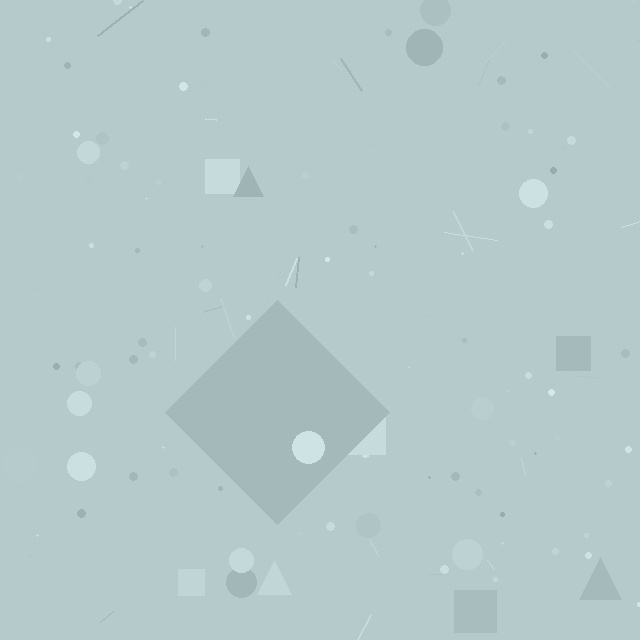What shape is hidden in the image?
A diamond is hidden in the image.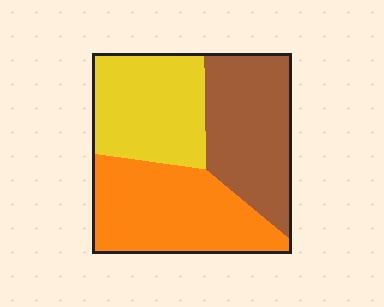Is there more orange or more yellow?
Orange.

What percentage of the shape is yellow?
Yellow takes up about one third (1/3) of the shape.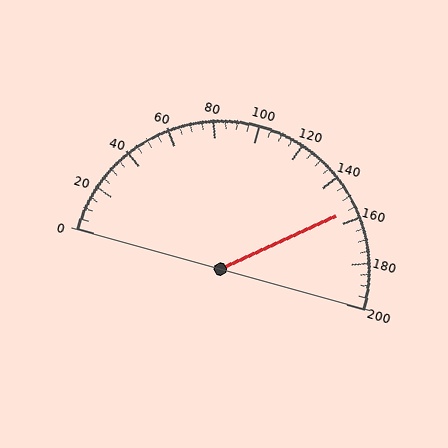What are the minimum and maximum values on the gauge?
The gauge ranges from 0 to 200.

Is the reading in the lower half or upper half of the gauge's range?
The reading is in the upper half of the range (0 to 200).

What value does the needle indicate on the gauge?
The needle indicates approximately 155.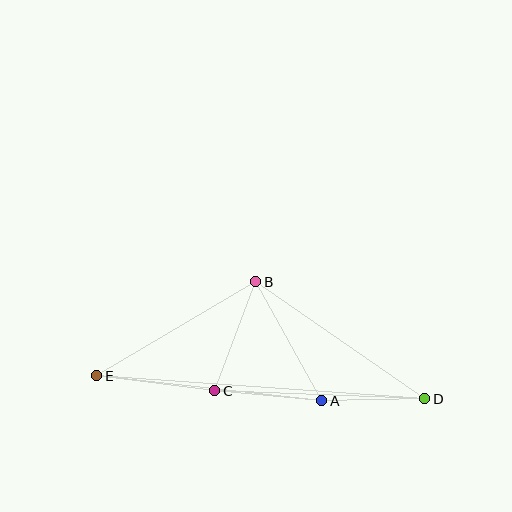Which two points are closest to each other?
Points A and D are closest to each other.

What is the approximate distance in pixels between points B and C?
The distance between B and C is approximately 116 pixels.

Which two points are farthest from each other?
Points D and E are farthest from each other.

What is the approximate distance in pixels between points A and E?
The distance between A and E is approximately 227 pixels.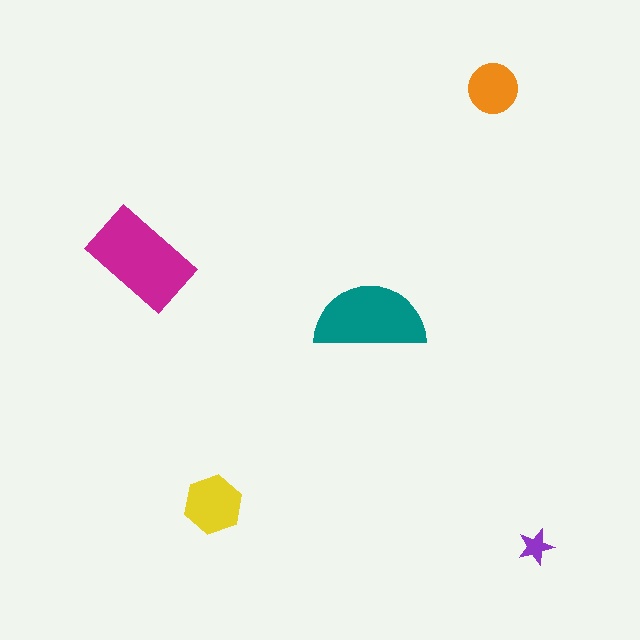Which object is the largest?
The magenta rectangle.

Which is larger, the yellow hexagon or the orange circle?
The yellow hexagon.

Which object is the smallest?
The purple star.